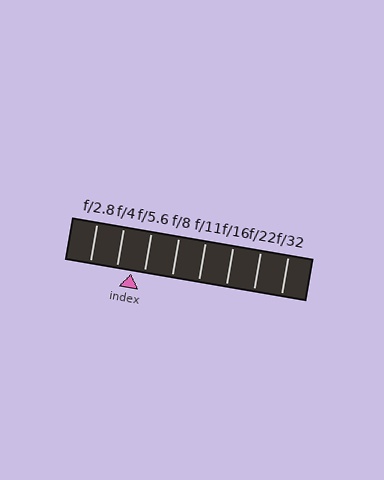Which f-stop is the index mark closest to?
The index mark is closest to f/5.6.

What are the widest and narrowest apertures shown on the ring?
The widest aperture shown is f/2.8 and the narrowest is f/32.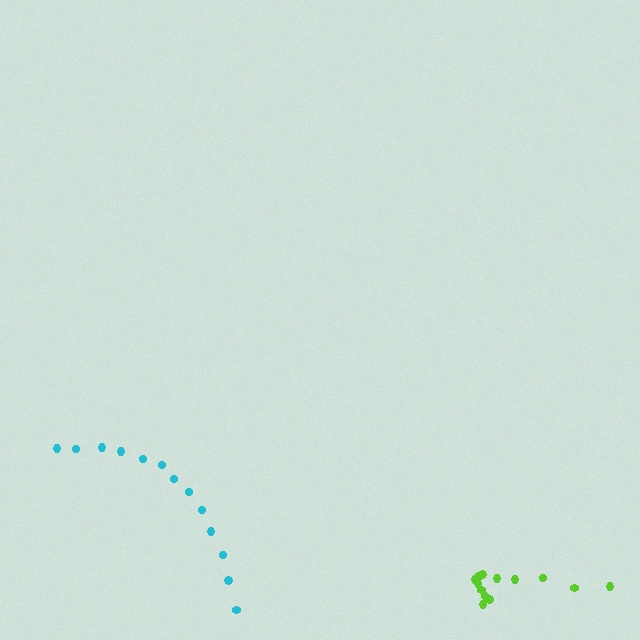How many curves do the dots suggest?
There are 2 distinct paths.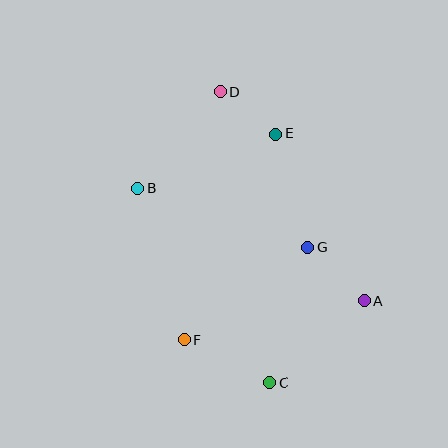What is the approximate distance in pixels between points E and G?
The distance between E and G is approximately 118 pixels.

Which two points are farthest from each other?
Points C and D are farthest from each other.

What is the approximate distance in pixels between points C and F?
The distance between C and F is approximately 96 pixels.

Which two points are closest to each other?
Points D and E are closest to each other.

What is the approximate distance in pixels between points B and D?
The distance between B and D is approximately 127 pixels.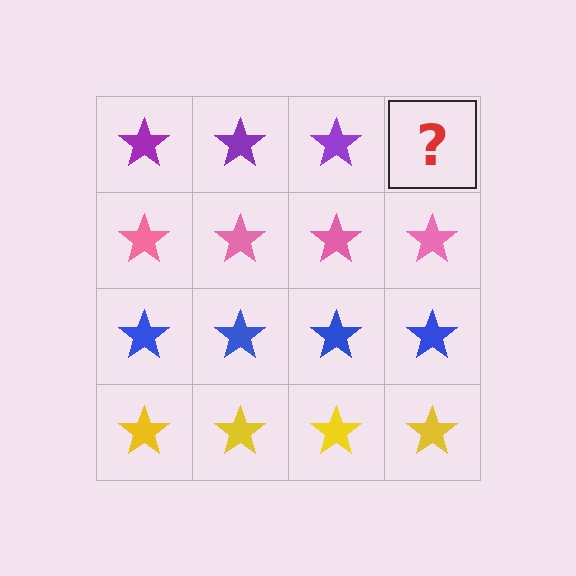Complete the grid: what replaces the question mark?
The question mark should be replaced with a purple star.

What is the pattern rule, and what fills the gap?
The rule is that each row has a consistent color. The gap should be filled with a purple star.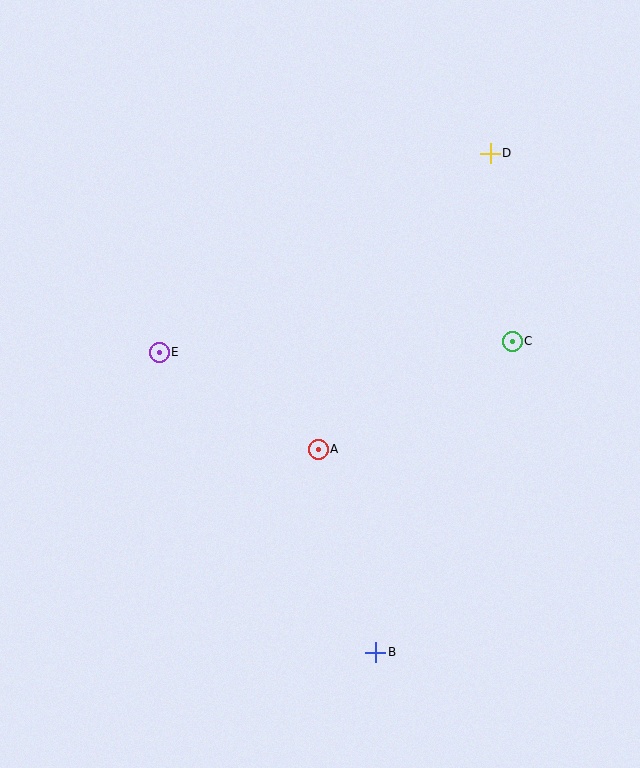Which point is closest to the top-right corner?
Point D is closest to the top-right corner.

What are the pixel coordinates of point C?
Point C is at (512, 341).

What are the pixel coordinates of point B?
Point B is at (375, 652).